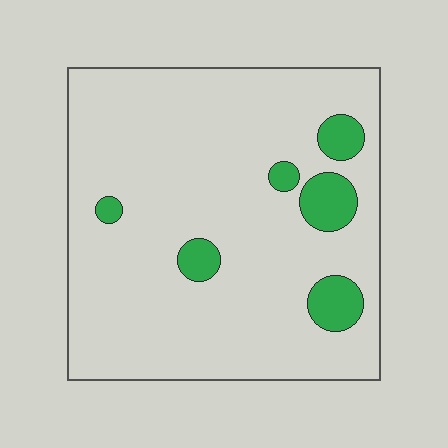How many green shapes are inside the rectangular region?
6.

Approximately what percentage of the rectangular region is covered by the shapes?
Approximately 10%.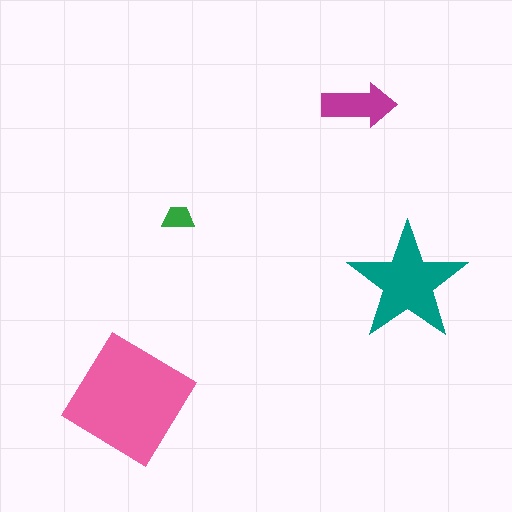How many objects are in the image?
There are 4 objects in the image.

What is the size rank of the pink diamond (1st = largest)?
1st.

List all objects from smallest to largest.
The green trapezoid, the magenta arrow, the teal star, the pink diamond.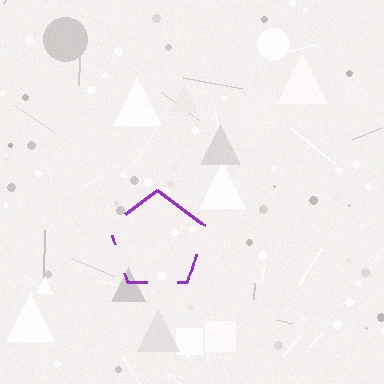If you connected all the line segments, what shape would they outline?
They would outline a pentagon.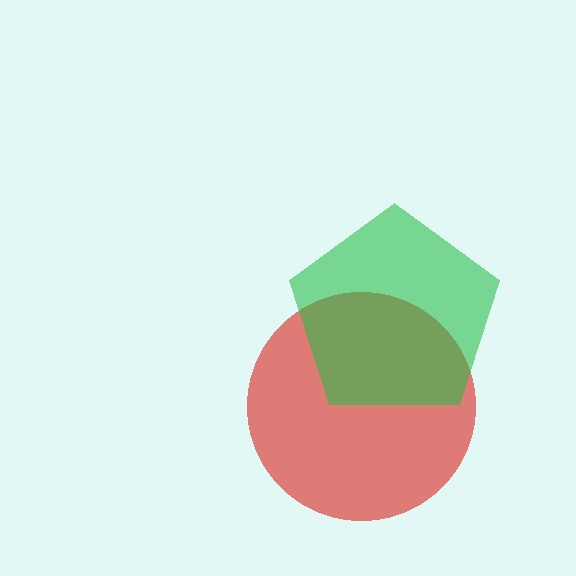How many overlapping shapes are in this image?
There are 2 overlapping shapes in the image.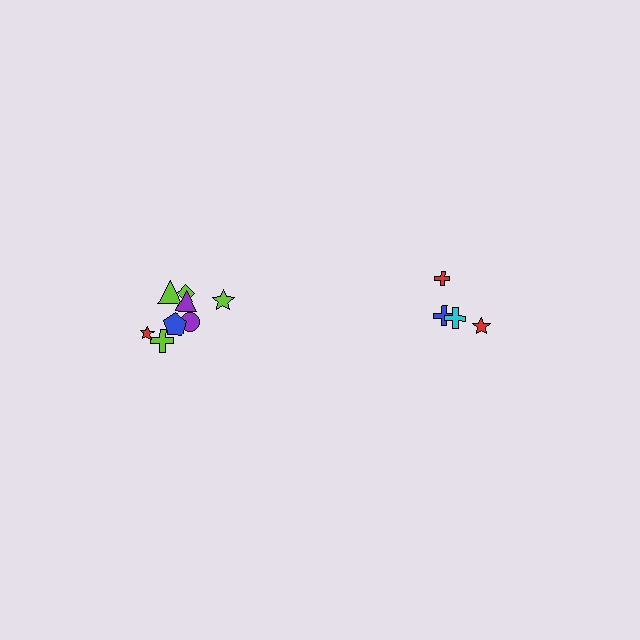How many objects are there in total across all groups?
There are 12 objects.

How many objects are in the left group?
There are 8 objects.